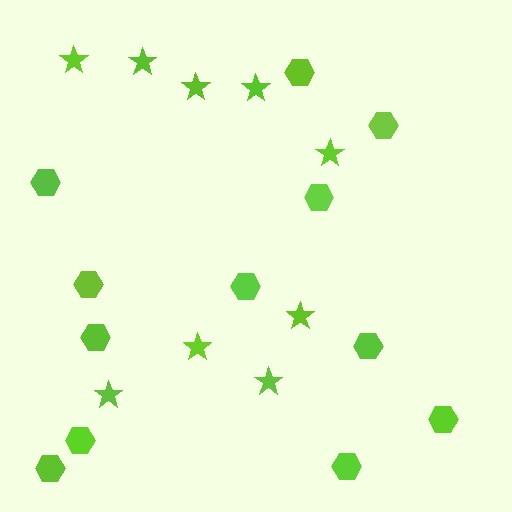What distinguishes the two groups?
There are 2 groups: one group of hexagons (12) and one group of stars (9).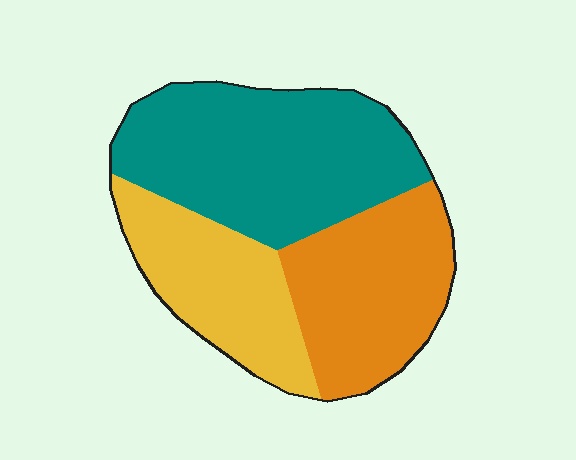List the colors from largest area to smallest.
From largest to smallest: teal, orange, yellow.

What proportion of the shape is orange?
Orange covers about 30% of the shape.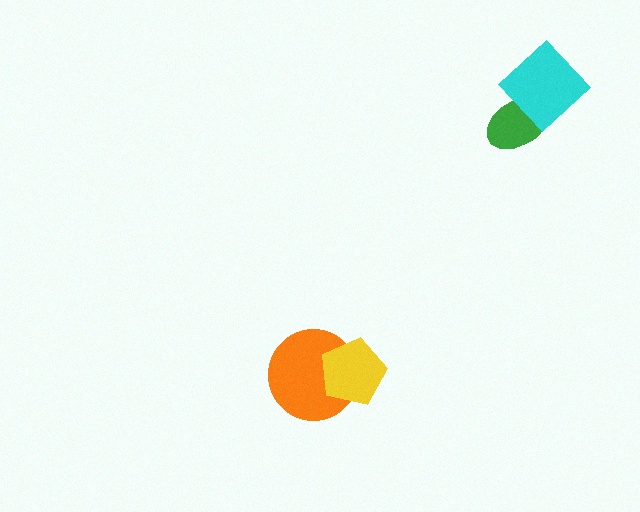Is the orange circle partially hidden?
Yes, it is partially covered by another shape.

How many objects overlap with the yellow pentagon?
1 object overlaps with the yellow pentagon.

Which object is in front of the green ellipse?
The cyan diamond is in front of the green ellipse.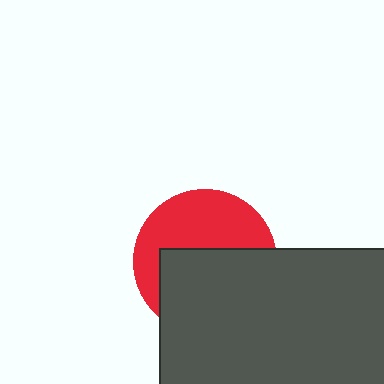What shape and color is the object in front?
The object in front is a dark gray rectangle.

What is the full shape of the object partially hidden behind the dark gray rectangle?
The partially hidden object is a red circle.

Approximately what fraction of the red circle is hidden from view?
Roughly 54% of the red circle is hidden behind the dark gray rectangle.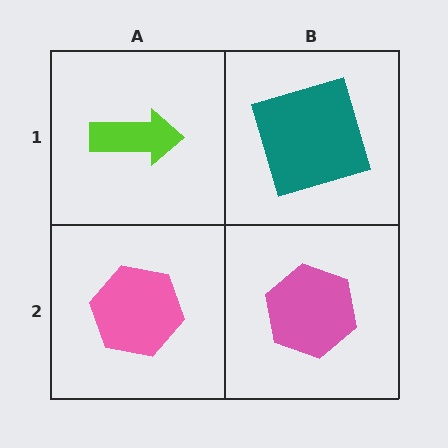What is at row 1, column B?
A teal square.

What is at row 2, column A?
A pink hexagon.